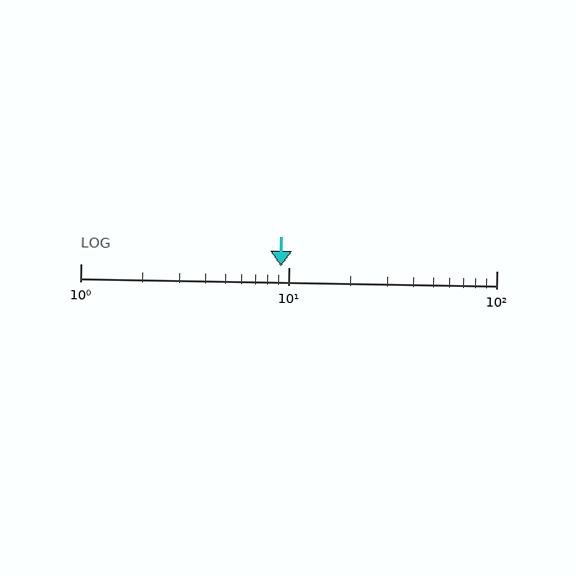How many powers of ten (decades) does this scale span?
The scale spans 2 decades, from 1 to 100.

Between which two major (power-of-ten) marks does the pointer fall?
The pointer is between 1 and 10.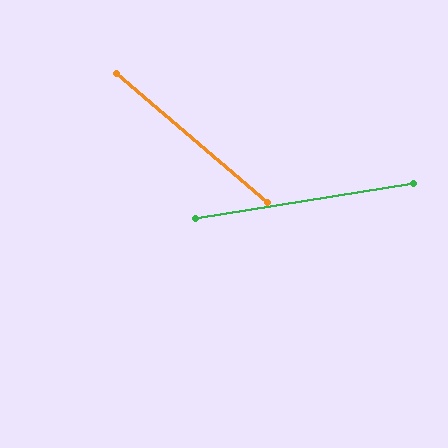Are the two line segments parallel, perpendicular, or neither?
Neither parallel nor perpendicular — they differ by about 49°.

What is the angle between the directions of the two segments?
Approximately 49 degrees.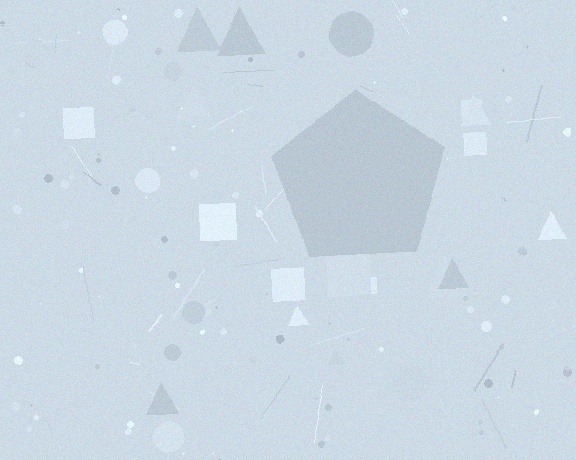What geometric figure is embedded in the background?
A pentagon is embedded in the background.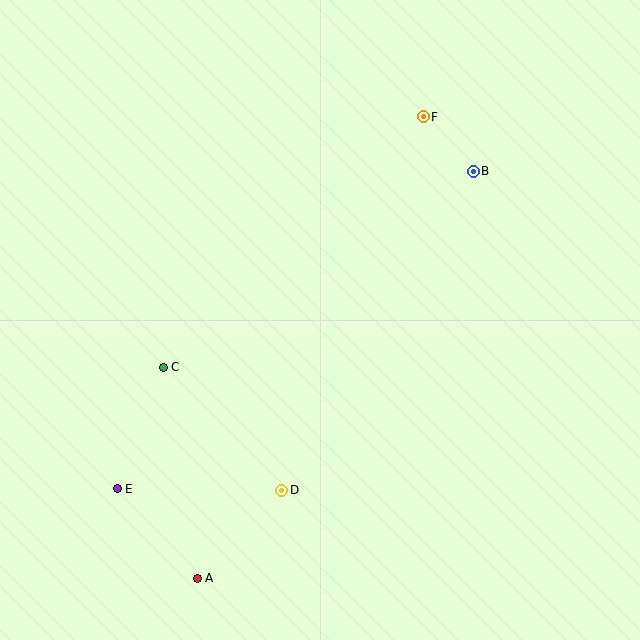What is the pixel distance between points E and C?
The distance between E and C is 130 pixels.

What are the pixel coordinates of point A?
Point A is at (197, 578).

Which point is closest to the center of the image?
Point C at (163, 367) is closest to the center.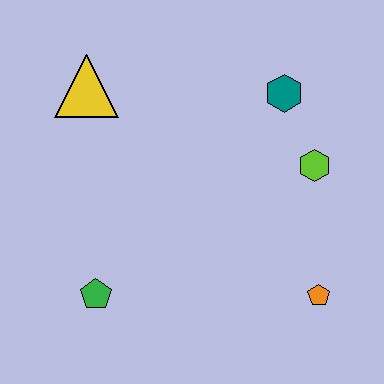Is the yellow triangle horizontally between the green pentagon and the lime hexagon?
No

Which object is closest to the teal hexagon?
The lime hexagon is closest to the teal hexagon.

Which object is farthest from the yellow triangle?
The orange pentagon is farthest from the yellow triangle.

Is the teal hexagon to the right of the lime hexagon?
No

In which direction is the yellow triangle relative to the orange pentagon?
The yellow triangle is to the left of the orange pentagon.